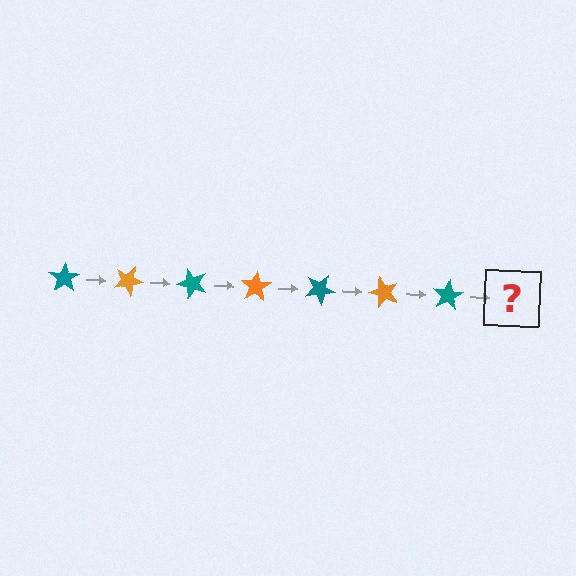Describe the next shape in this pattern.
It should be an orange star, rotated 175 degrees from the start.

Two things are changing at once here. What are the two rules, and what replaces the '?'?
The two rules are that it rotates 25 degrees each step and the color cycles through teal and orange. The '?' should be an orange star, rotated 175 degrees from the start.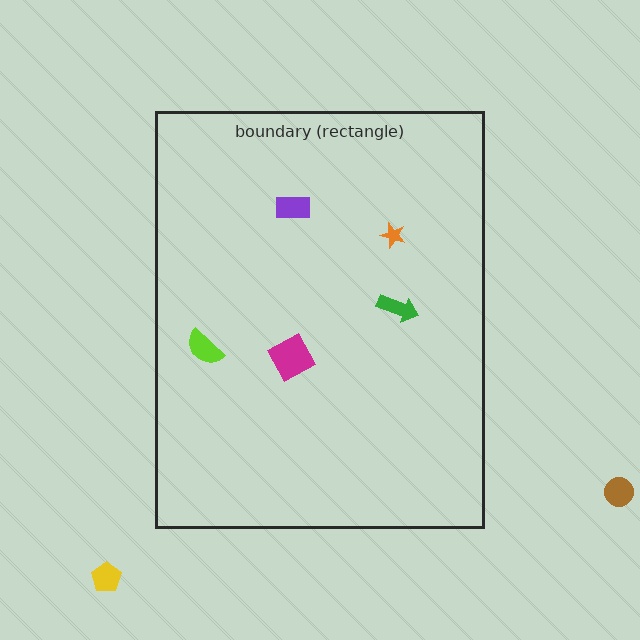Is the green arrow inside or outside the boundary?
Inside.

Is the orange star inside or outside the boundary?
Inside.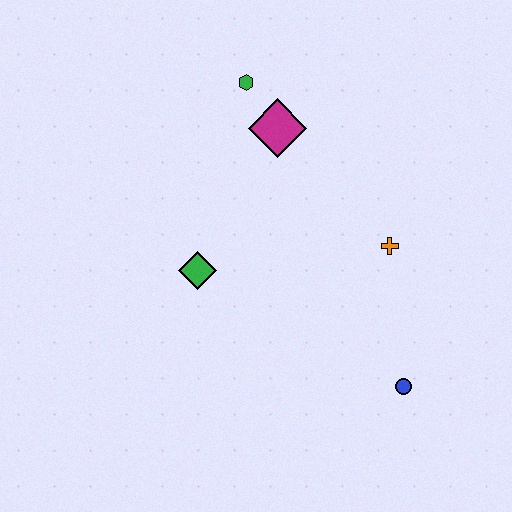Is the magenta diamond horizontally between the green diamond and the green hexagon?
No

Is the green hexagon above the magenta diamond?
Yes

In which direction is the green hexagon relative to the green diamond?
The green hexagon is above the green diamond.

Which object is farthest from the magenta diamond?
The blue circle is farthest from the magenta diamond.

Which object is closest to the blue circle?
The orange cross is closest to the blue circle.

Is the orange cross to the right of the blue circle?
No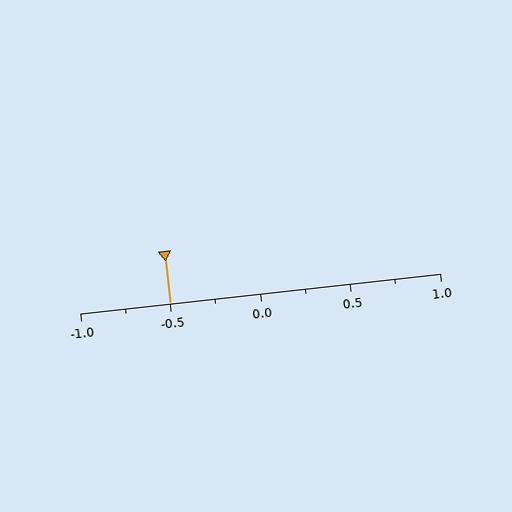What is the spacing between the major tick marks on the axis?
The major ticks are spaced 0.5 apart.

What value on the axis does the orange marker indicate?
The marker indicates approximately -0.5.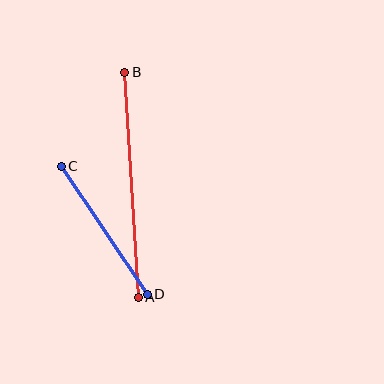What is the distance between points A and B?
The distance is approximately 225 pixels.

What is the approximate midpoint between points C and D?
The midpoint is at approximately (104, 230) pixels.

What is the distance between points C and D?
The distance is approximately 154 pixels.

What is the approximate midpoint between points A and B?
The midpoint is at approximately (132, 185) pixels.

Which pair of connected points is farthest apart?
Points A and B are farthest apart.